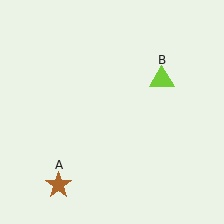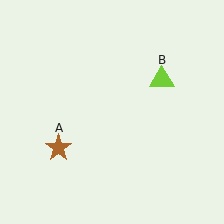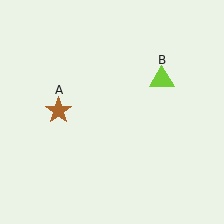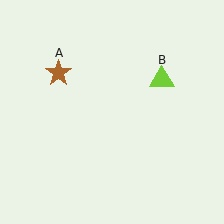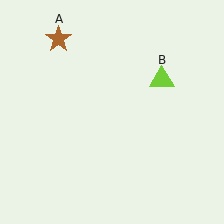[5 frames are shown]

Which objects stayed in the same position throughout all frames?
Lime triangle (object B) remained stationary.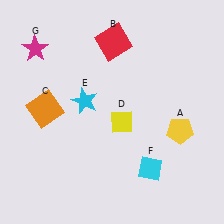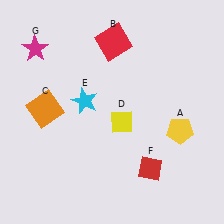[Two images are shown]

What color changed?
The diamond (F) changed from cyan in Image 1 to red in Image 2.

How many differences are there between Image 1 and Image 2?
There is 1 difference between the two images.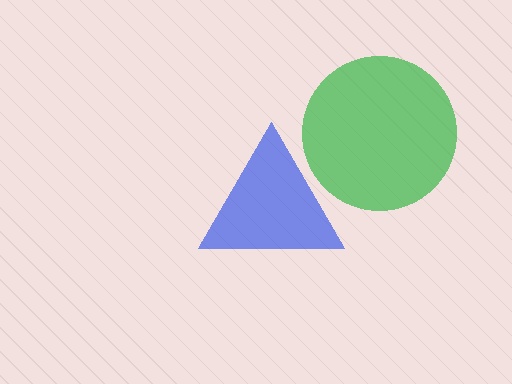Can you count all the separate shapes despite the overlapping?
Yes, there are 2 separate shapes.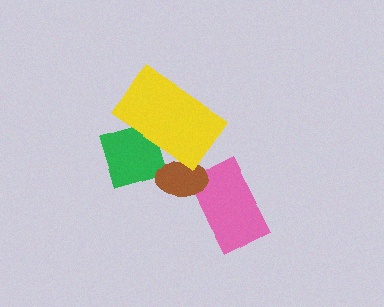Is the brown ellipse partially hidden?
Yes, it is partially covered by another shape.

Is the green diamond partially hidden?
Yes, it is partially covered by another shape.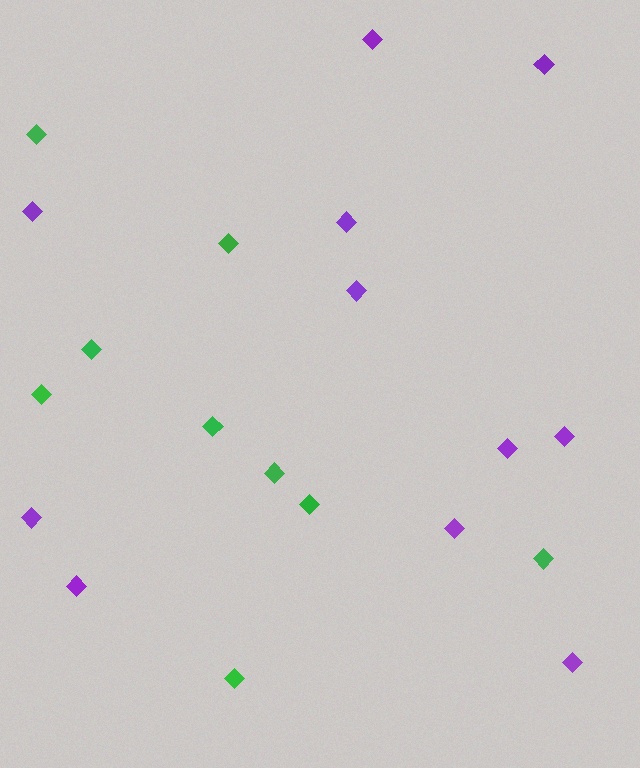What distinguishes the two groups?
There are 2 groups: one group of green diamonds (9) and one group of purple diamonds (11).